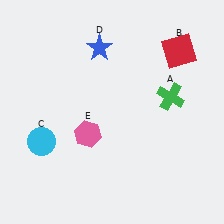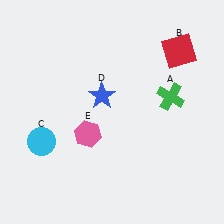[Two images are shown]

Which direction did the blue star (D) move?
The blue star (D) moved down.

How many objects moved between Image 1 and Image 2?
1 object moved between the two images.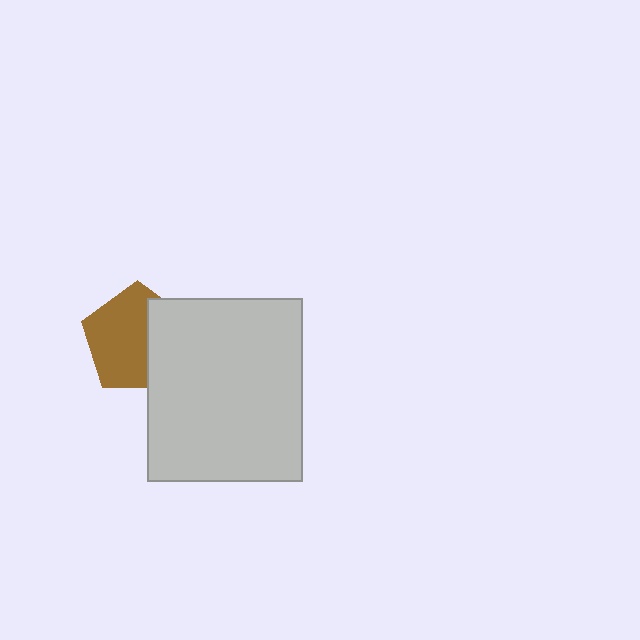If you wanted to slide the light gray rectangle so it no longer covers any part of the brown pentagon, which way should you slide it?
Slide it right — that is the most direct way to separate the two shapes.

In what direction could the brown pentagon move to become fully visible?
The brown pentagon could move left. That would shift it out from behind the light gray rectangle entirely.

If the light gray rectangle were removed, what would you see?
You would see the complete brown pentagon.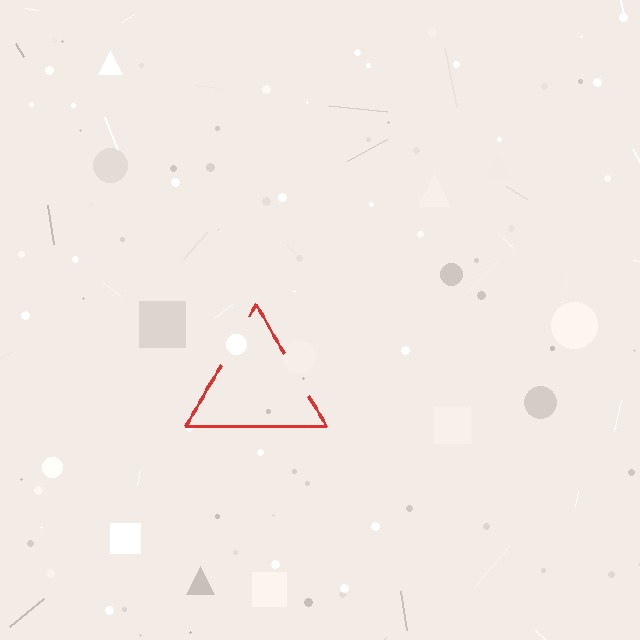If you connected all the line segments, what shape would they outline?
They would outline a triangle.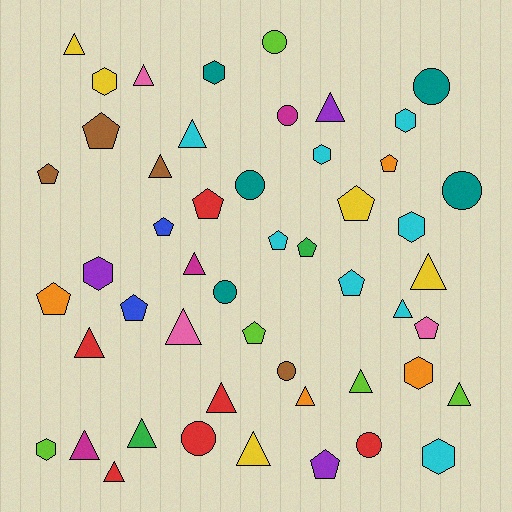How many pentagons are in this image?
There are 14 pentagons.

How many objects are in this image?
There are 50 objects.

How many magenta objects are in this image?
There are 3 magenta objects.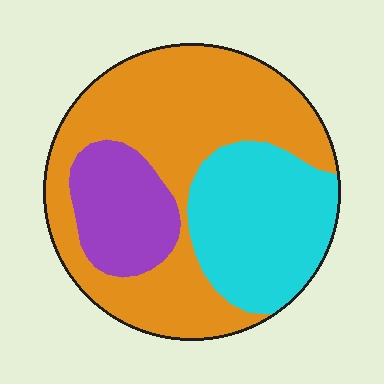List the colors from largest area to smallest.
From largest to smallest: orange, cyan, purple.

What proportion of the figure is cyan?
Cyan covers roughly 30% of the figure.